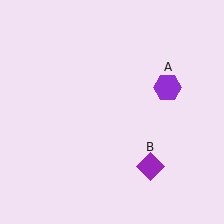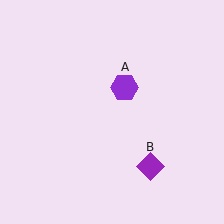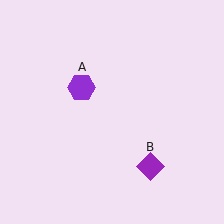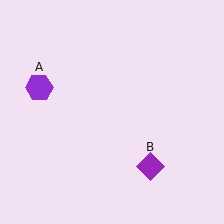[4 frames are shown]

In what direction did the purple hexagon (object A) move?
The purple hexagon (object A) moved left.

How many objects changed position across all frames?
1 object changed position: purple hexagon (object A).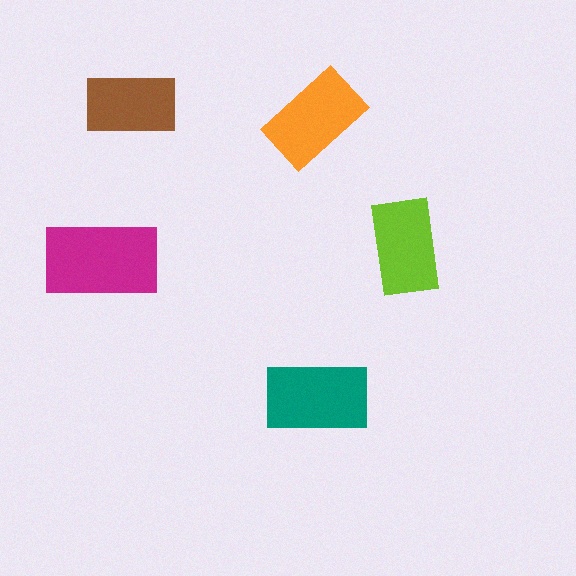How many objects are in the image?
There are 5 objects in the image.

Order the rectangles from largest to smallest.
the magenta one, the teal one, the orange one, the lime one, the brown one.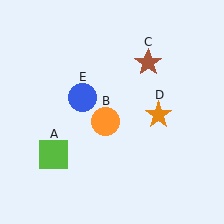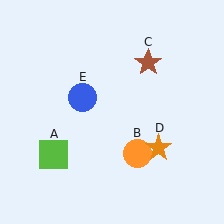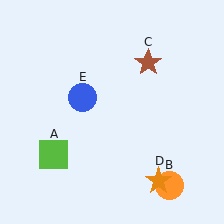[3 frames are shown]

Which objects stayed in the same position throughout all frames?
Lime square (object A) and brown star (object C) and blue circle (object E) remained stationary.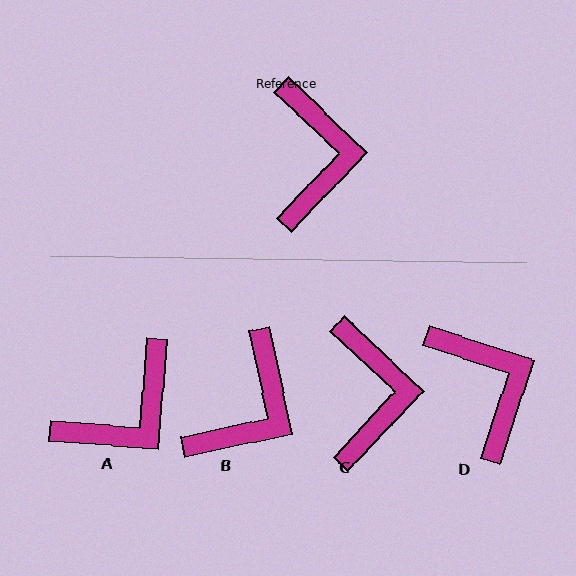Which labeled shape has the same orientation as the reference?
C.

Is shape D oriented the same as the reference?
No, it is off by about 26 degrees.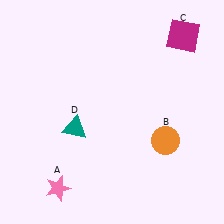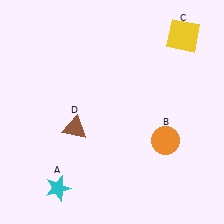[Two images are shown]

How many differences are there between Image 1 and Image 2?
There are 3 differences between the two images.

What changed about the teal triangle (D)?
In Image 1, D is teal. In Image 2, it changed to brown.